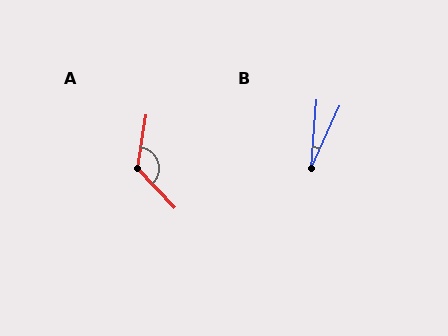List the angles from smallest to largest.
B (20°), A (127°).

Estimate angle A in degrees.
Approximately 127 degrees.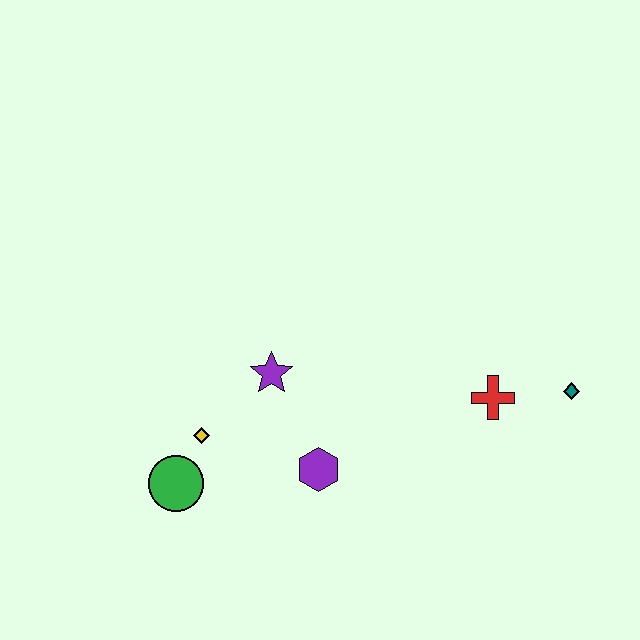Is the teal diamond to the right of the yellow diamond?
Yes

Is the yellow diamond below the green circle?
No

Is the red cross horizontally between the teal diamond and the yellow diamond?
Yes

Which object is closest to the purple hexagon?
The purple star is closest to the purple hexagon.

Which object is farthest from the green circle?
The teal diamond is farthest from the green circle.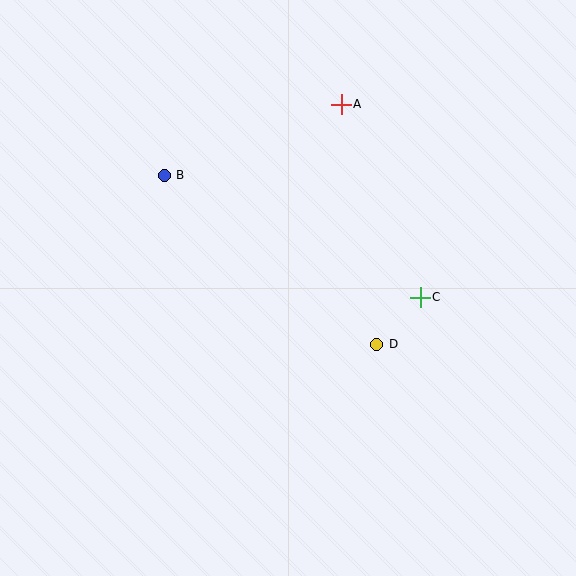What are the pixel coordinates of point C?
Point C is at (420, 297).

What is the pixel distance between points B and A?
The distance between B and A is 191 pixels.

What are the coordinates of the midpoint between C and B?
The midpoint between C and B is at (292, 236).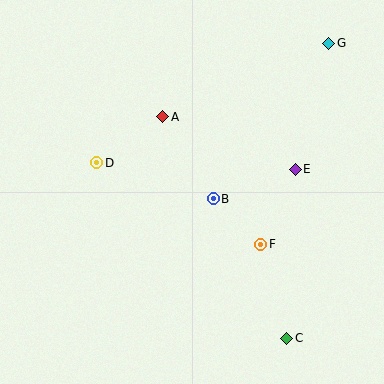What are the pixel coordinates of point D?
Point D is at (97, 163).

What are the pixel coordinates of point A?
Point A is at (163, 117).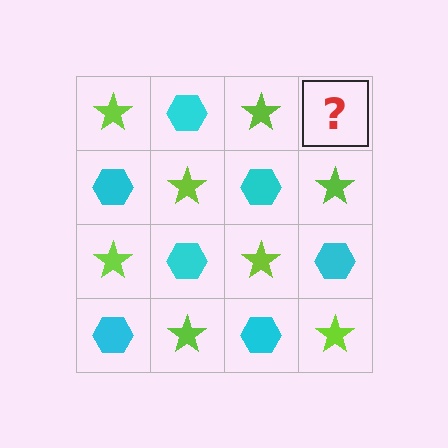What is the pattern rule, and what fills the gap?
The rule is that it alternates lime star and cyan hexagon in a checkerboard pattern. The gap should be filled with a cyan hexagon.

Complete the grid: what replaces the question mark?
The question mark should be replaced with a cyan hexagon.